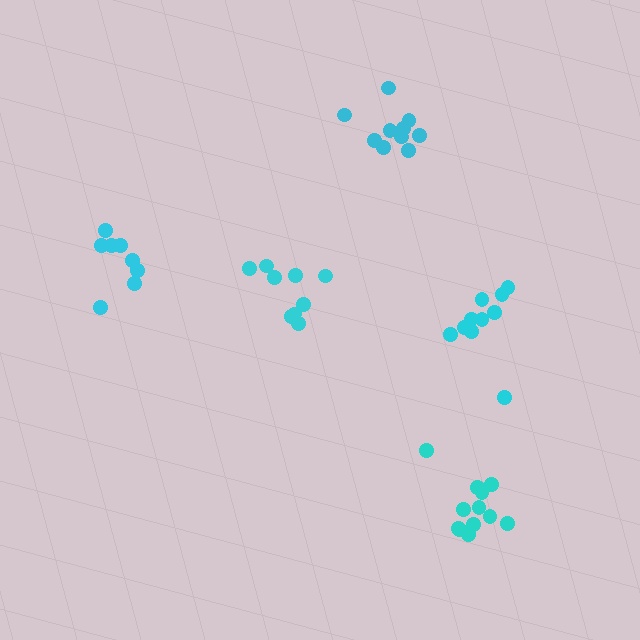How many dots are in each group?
Group 1: 9 dots, Group 2: 8 dots, Group 3: 10 dots, Group 4: 10 dots, Group 5: 12 dots (49 total).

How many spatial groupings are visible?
There are 5 spatial groupings.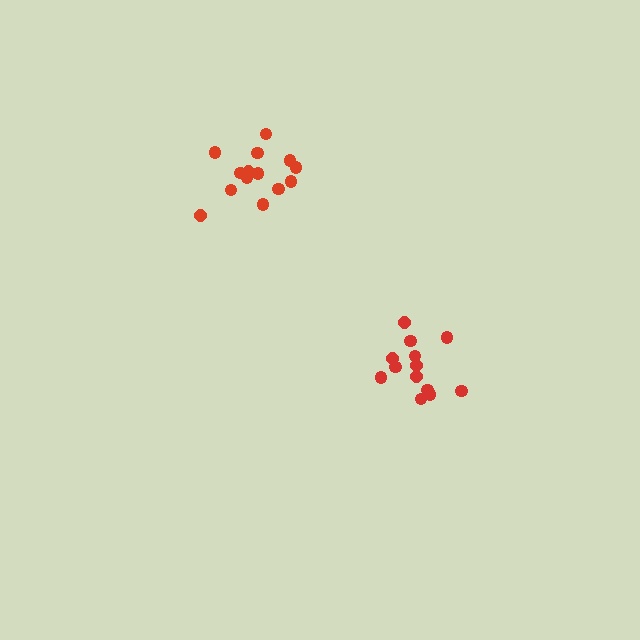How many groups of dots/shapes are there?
There are 2 groups.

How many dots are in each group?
Group 1: 13 dots, Group 2: 14 dots (27 total).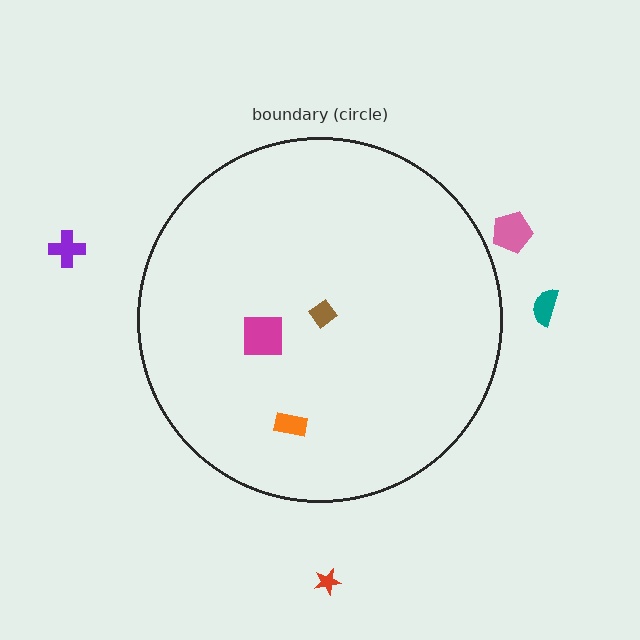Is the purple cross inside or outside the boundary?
Outside.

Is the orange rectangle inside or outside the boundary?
Inside.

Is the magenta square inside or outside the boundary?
Inside.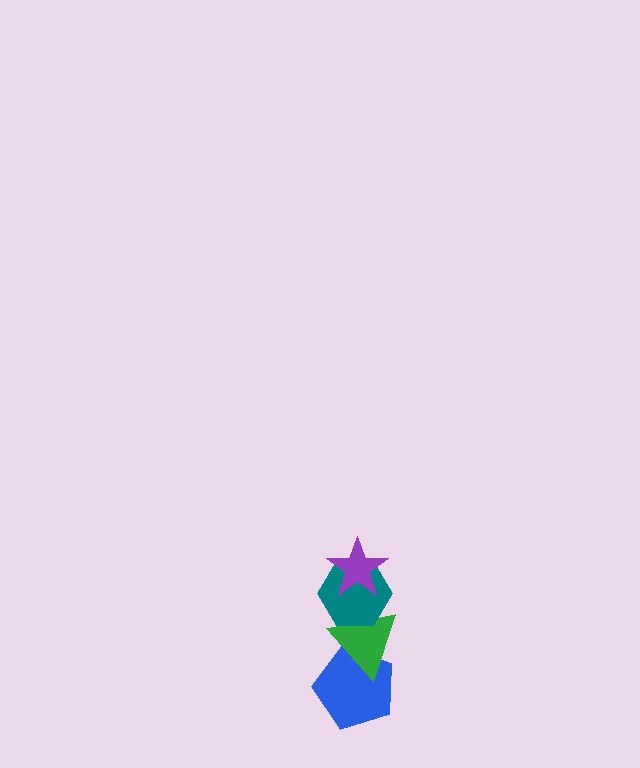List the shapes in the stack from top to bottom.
From top to bottom: the purple star, the teal hexagon, the green triangle, the blue pentagon.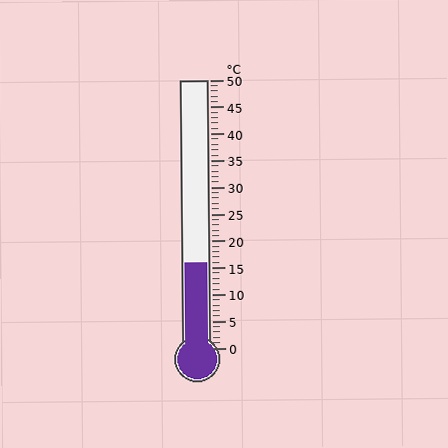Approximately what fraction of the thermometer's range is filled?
The thermometer is filled to approximately 30% of its range.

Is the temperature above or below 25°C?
The temperature is below 25°C.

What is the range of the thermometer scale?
The thermometer scale ranges from 0°C to 50°C.